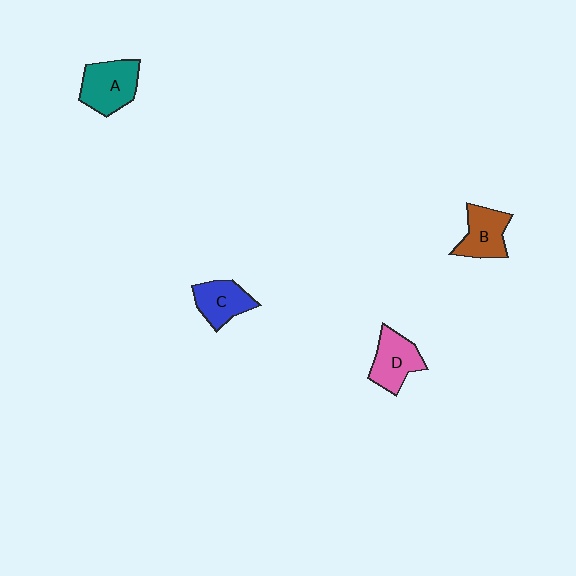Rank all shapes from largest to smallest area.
From largest to smallest: A (teal), D (pink), B (brown), C (blue).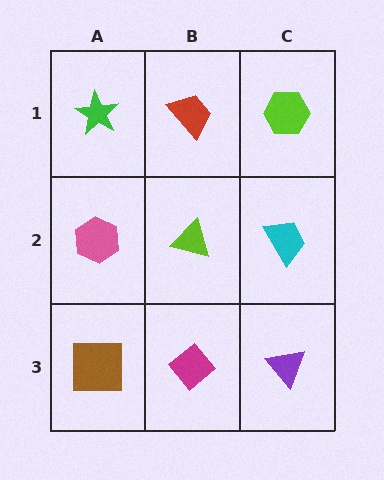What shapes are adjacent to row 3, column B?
A lime triangle (row 2, column B), a brown square (row 3, column A), a purple triangle (row 3, column C).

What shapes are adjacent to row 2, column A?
A green star (row 1, column A), a brown square (row 3, column A), a lime triangle (row 2, column B).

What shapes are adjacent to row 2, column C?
A lime hexagon (row 1, column C), a purple triangle (row 3, column C), a lime triangle (row 2, column B).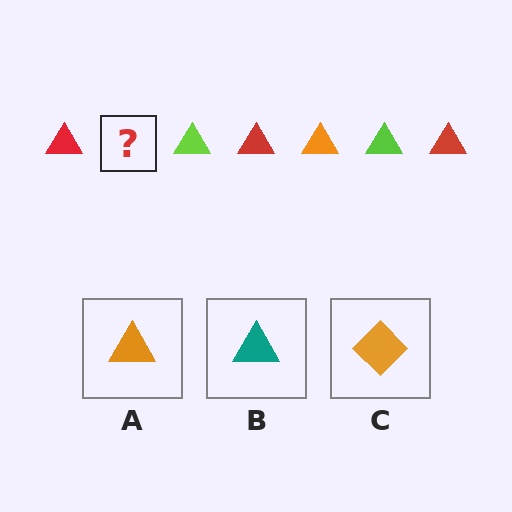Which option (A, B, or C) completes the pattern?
A.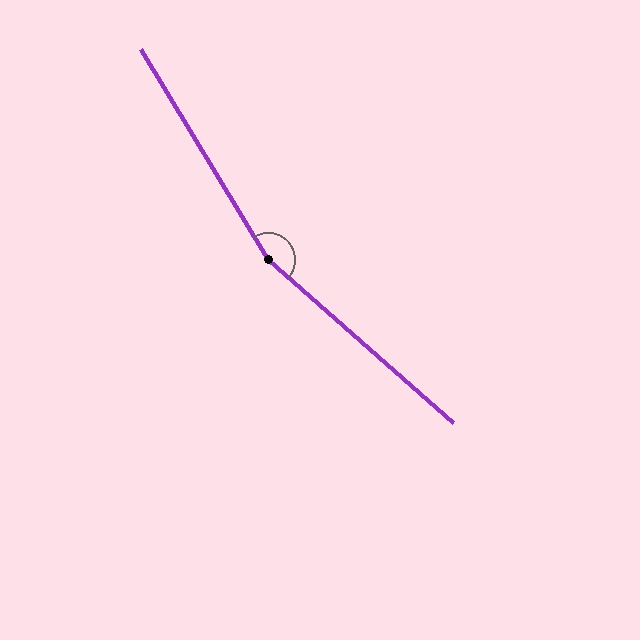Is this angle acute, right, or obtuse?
It is obtuse.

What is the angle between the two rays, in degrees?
Approximately 163 degrees.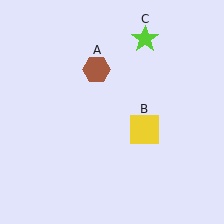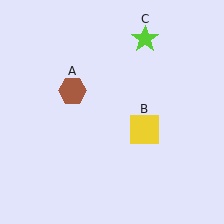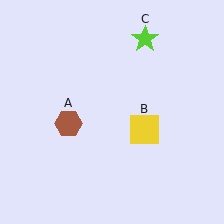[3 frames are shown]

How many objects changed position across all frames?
1 object changed position: brown hexagon (object A).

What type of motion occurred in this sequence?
The brown hexagon (object A) rotated counterclockwise around the center of the scene.